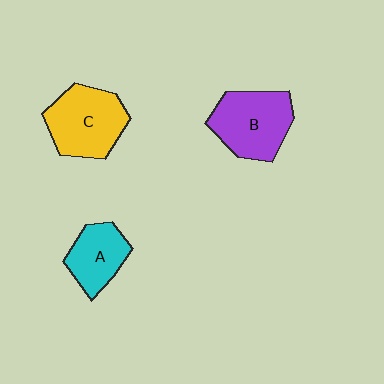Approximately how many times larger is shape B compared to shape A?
Approximately 1.4 times.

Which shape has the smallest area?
Shape A (cyan).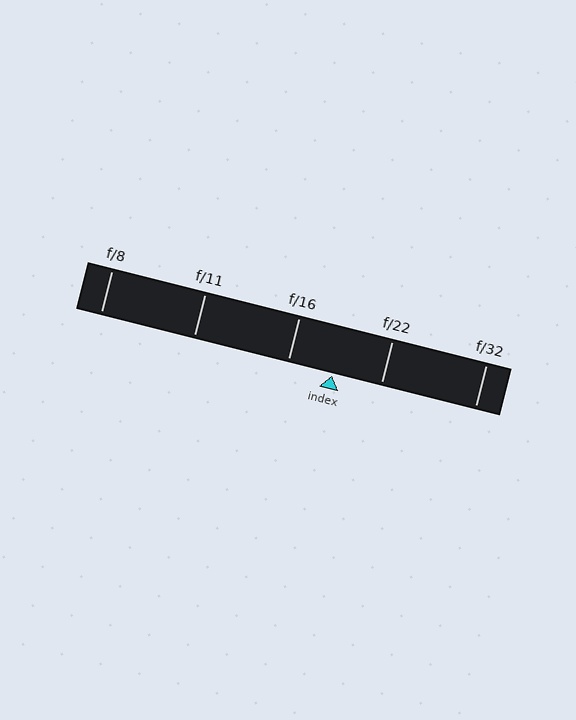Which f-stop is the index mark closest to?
The index mark is closest to f/16.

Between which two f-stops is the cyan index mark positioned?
The index mark is between f/16 and f/22.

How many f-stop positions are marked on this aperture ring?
There are 5 f-stop positions marked.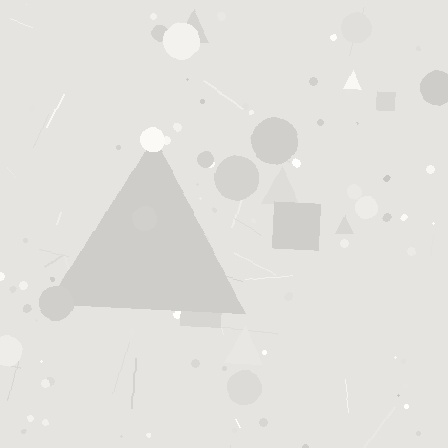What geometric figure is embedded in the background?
A triangle is embedded in the background.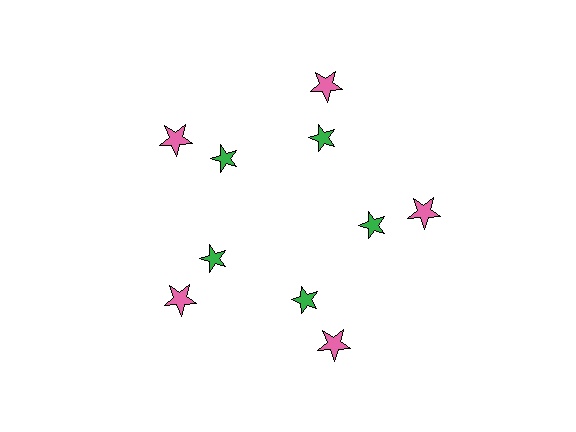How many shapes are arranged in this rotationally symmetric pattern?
There are 10 shapes, arranged in 5 groups of 2.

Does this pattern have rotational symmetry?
Yes, this pattern has 5-fold rotational symmetry. It looks the same after rotating 72 degrees around the center.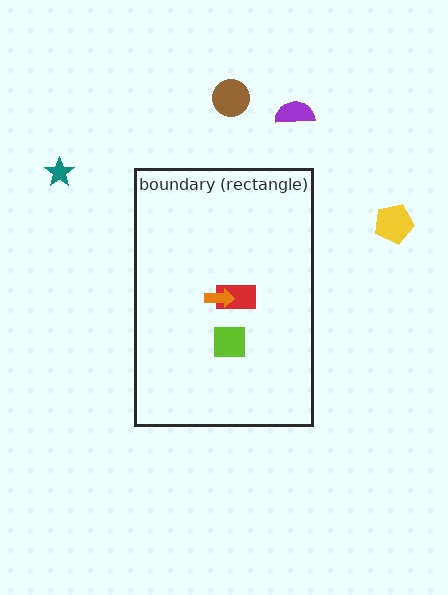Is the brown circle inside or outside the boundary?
Outside.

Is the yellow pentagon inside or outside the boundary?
Outside.